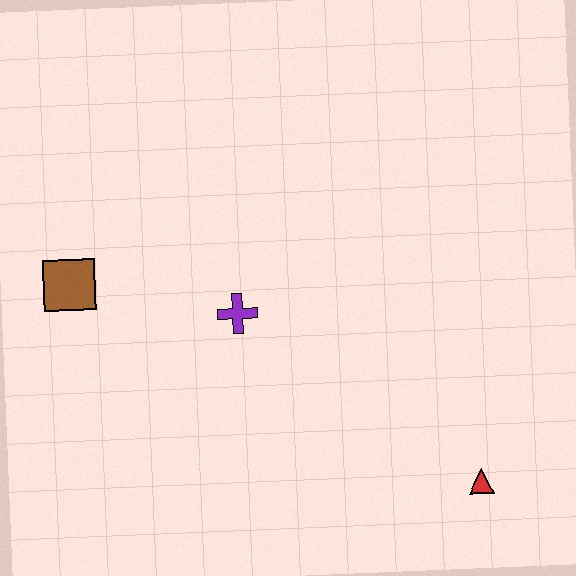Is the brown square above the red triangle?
Yes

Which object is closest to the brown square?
The purple cross is closest to the brown square.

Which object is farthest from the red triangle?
The brown square is farthest from the red triangle.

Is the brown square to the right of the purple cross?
No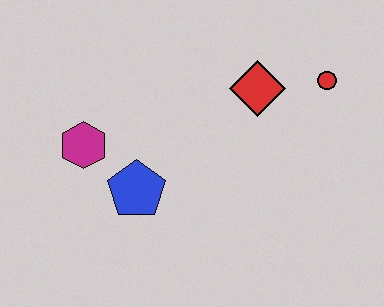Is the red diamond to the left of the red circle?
Yes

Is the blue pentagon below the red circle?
Yes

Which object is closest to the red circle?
The red diamond is closest to the red circle.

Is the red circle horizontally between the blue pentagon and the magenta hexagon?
No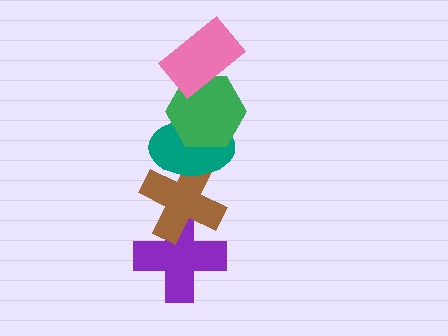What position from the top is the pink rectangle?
The pink rectangle is 1st from the top.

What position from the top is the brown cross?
The brown cross is 4th from the top.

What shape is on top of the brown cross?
The teal ellipse is on top of the brown cross.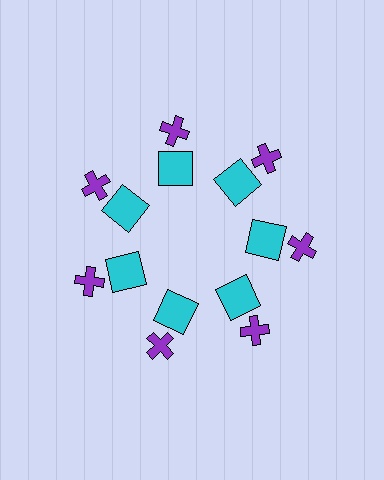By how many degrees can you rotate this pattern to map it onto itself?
The pattern maps onto itself every 51 degrees of rotation.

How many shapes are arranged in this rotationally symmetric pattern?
There are 14 shapes, arranged in 7 groups of 2.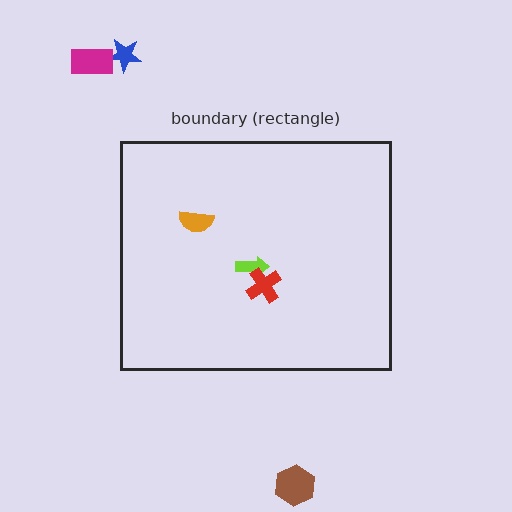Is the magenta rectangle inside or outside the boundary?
Outside.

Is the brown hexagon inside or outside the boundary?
Outside.